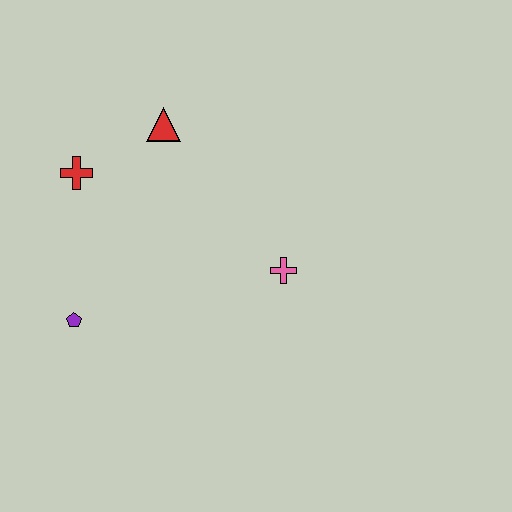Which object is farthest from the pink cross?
The red cross is farthest from the pink cross.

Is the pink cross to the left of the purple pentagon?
No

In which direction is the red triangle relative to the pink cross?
The red triangle is above the pink cross.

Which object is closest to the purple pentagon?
The red cross is closest to the purple pentagon.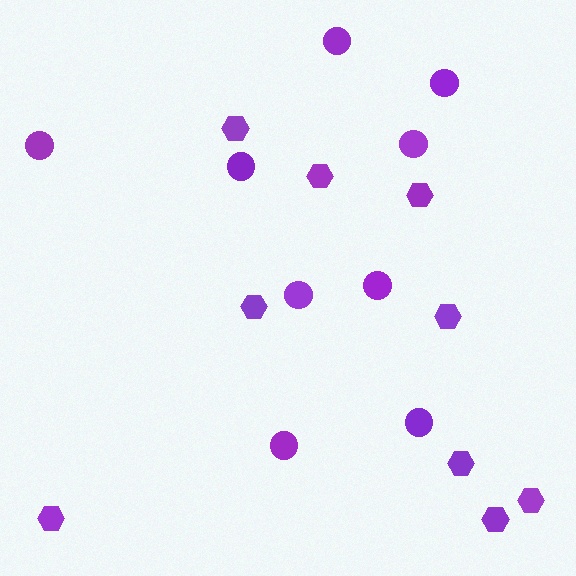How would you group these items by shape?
There are 2 groups: one group of hexagons (9) and one group of circles (9).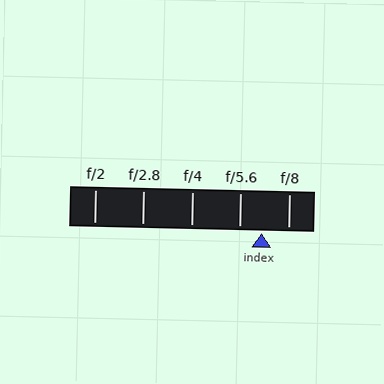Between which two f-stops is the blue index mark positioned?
The index mark is between f/5.6 and f/8.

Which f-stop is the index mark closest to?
The index mark is closest to f/5.6.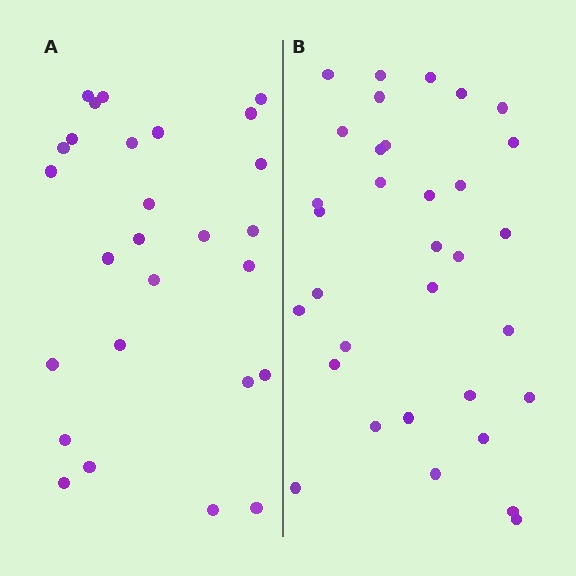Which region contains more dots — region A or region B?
Region B (the right region) has more dots.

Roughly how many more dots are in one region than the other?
Region B has about 6 more dots than region A.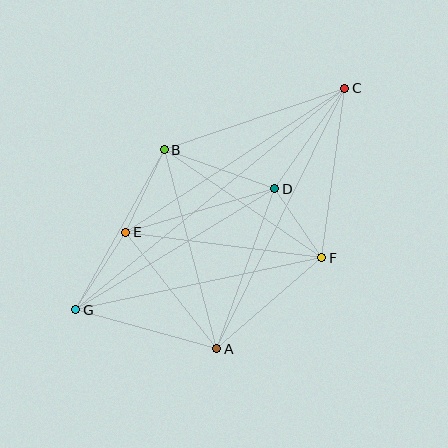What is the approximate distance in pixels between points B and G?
The distance between B and G is approximately 183 pixels.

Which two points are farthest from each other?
Points C and G are farthest from each other.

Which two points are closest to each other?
Points D and F are closest to each other.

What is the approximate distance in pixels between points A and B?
The distance between A and B is approximately 206 pixels.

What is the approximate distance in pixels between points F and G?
The distance between F and G is approximately 251 pixels.